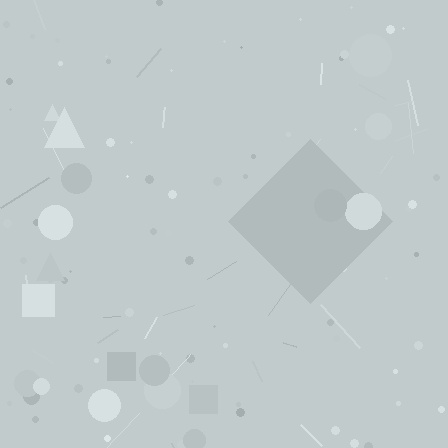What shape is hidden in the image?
A diamond is hidden in the image.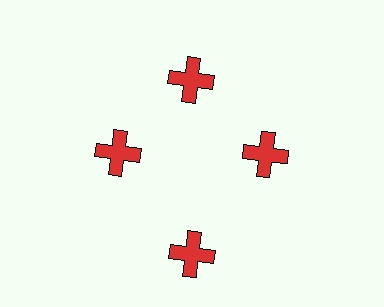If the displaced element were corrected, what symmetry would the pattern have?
It would have 4-fold rotational symmetry — the pattern would map onto itself every 90 degrees.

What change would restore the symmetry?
The symmetry would be restored by moving it inward, back onto the ring so that all 4 crosses sit at equal angles and equal distance from the center.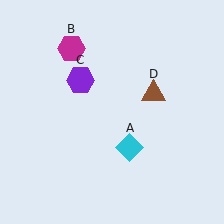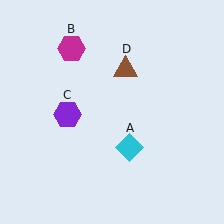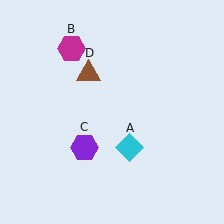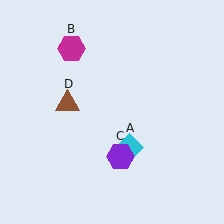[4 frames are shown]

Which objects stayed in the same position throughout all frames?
Cyan diamond (object A) and magenta hexagon (object B) remained stationary.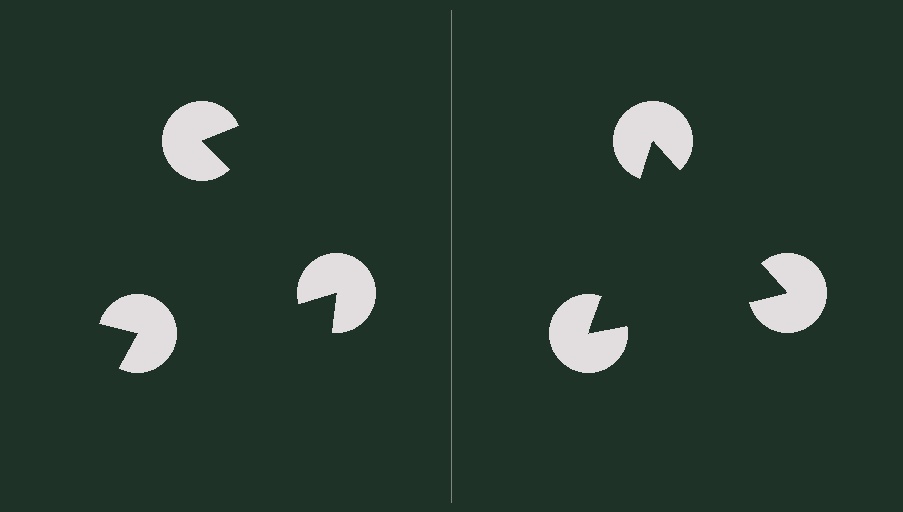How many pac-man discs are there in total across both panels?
6 — 3 on each side.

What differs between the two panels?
The pac-man discs are positioned identically on both sides; only the wedge orientations differ. On the right they align to a triangle; on the left they are misaligned.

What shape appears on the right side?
An illusory triangle.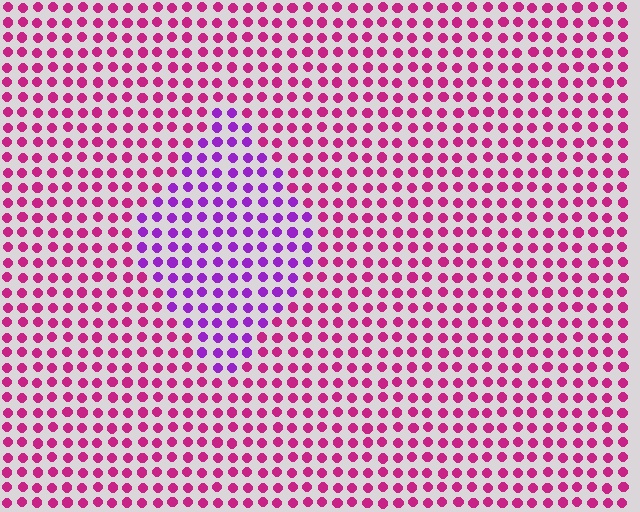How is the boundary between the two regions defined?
The boundary is defined purely by a slight shift in hue (about 41 degrees). Spacing, size, and orientation are identical on both sides.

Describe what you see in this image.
The image is filled with small magenta elements in a uniform arrangement. A diamond-shaped region is visible where the elements are tinted to a slightly different hue, forming a subtle color boundary.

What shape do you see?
I see a diamond.